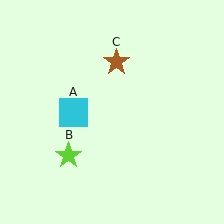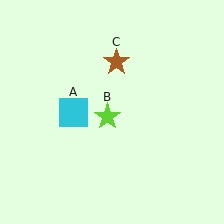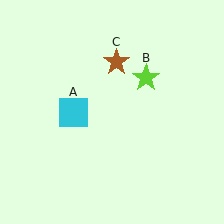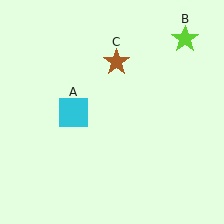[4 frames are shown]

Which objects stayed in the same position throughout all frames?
Cyan square (object A) and brown star (object C) remained stationary.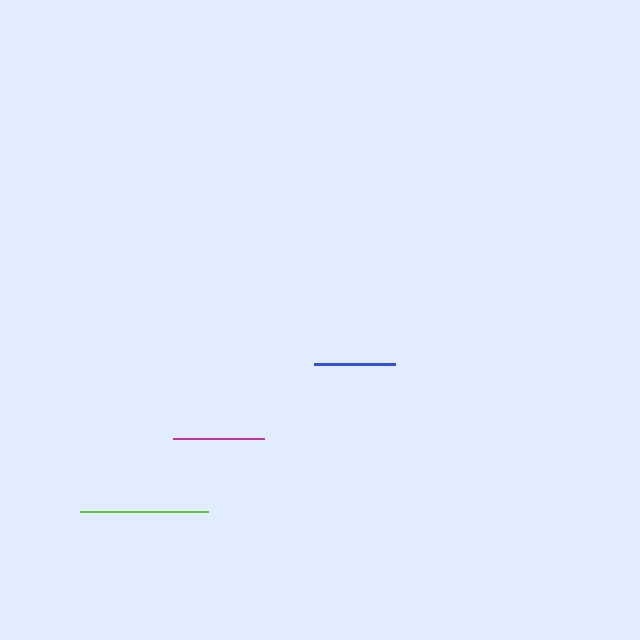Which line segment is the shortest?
The blue line is the shortest at approximately 81 pixels.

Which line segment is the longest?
The lime line is the longest at approximately 129 pixels.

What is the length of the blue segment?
The blue segment is approximately 81 pixels long.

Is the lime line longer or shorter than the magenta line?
The lime line is longer than the magenta line.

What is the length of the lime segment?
The lime segment is approximately 129 pixels long.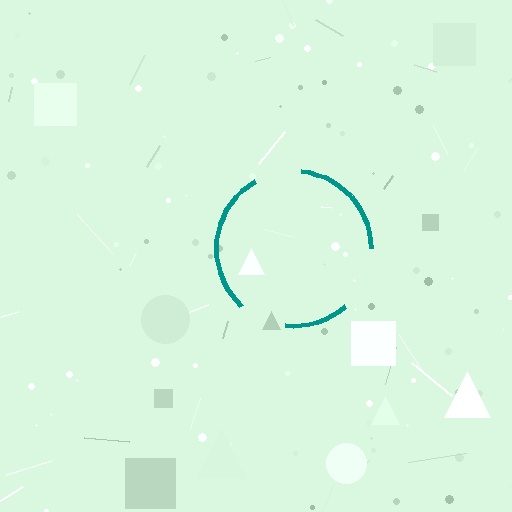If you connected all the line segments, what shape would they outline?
They would outline a circle.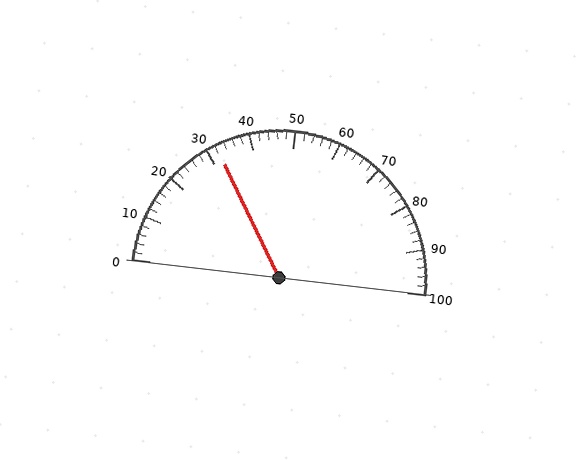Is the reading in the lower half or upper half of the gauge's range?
The reading is in the lower half of the range (0 to 100).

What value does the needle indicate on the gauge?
The needle indicates approximately 32.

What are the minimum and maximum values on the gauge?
The gauge ranges from 0 to 100.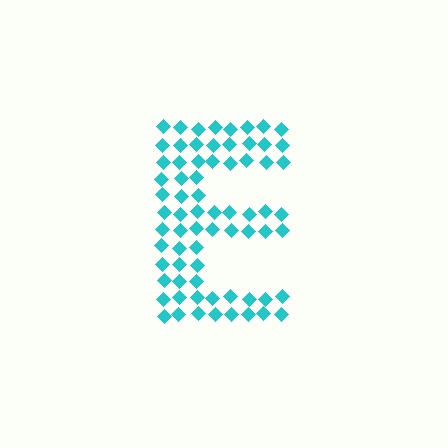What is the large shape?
The large shape is the letter E.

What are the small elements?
The small elements are diamonds.